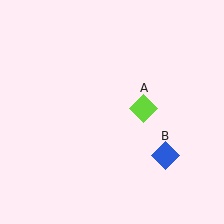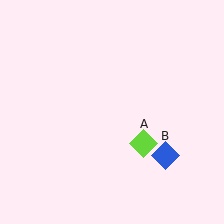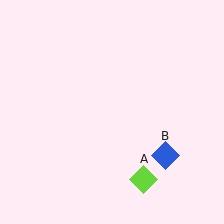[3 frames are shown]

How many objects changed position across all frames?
1 object changed position: lime diamond (object A).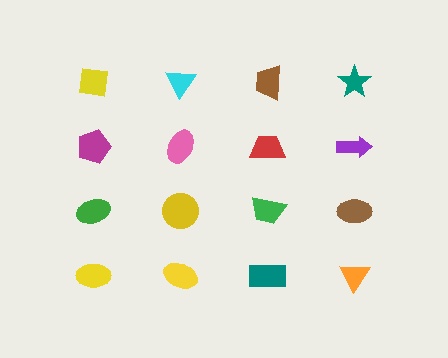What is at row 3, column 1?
A green ellipse.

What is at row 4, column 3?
A teal rectangle.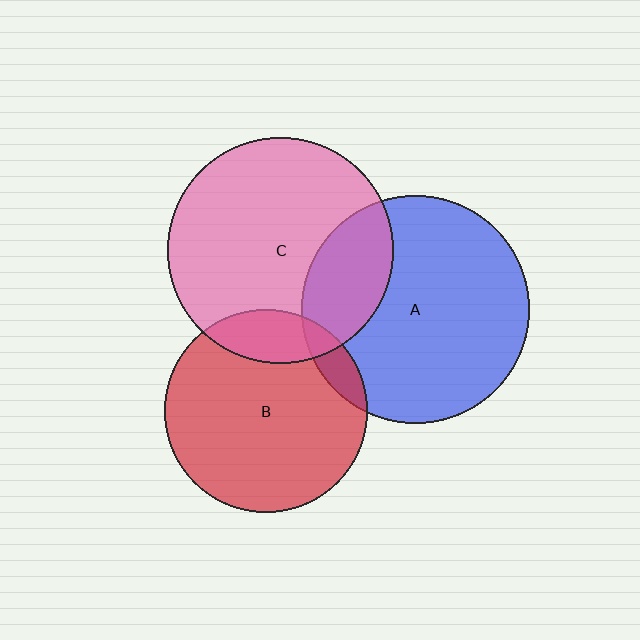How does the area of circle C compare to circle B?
Approximately 1.2 times.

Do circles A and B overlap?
Yes.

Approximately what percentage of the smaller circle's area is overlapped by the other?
Approximately 10%.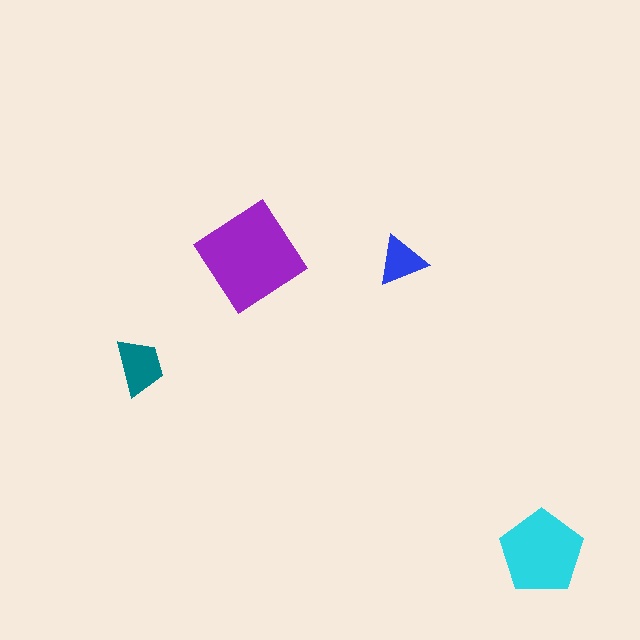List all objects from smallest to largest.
The blue triangle, the teal trapezoid, the cyan pentagon, the purple diamond.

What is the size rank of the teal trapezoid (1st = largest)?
3rd.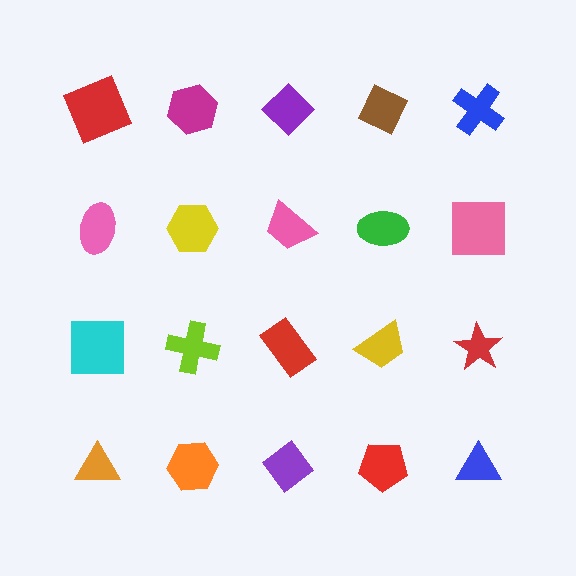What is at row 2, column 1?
A pink ellipse.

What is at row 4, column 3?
A purple diamond.